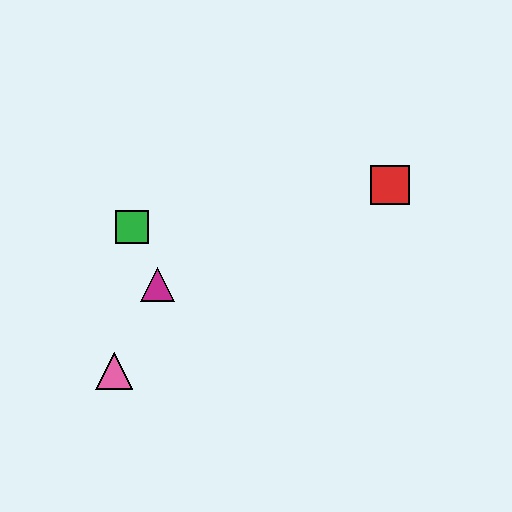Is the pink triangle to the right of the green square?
No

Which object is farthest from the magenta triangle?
The red square is farthest from the magenta triangle.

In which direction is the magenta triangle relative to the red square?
The magenta triangle is to the left of the red square.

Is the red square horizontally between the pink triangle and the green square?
No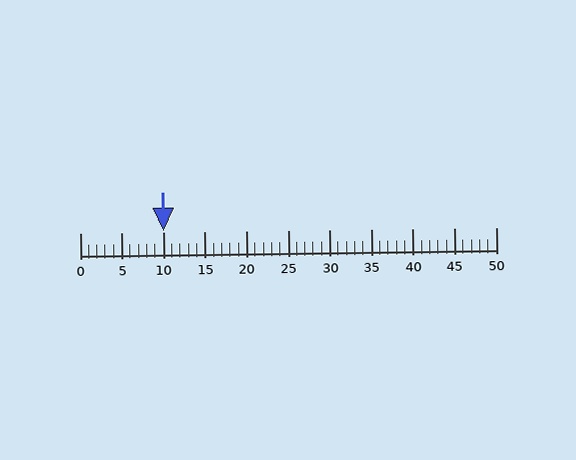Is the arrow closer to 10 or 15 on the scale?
The arrow is closer to 10.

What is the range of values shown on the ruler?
The ruler shows values from 0 to 50.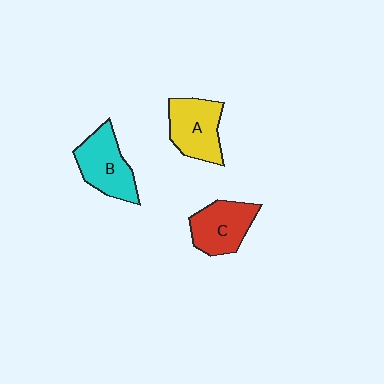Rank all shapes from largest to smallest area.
From largest to smallest: B (cyan), A (yellow), C (red).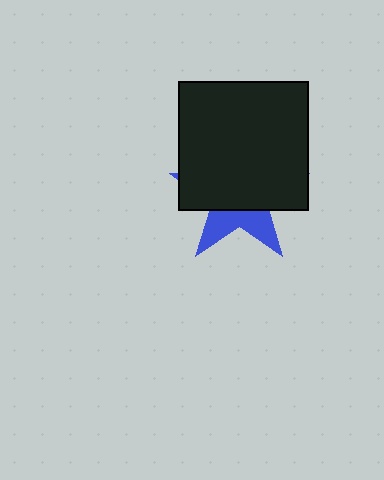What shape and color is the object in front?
The object in front is a black square.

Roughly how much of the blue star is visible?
A small part of it is visible (roughly 32%).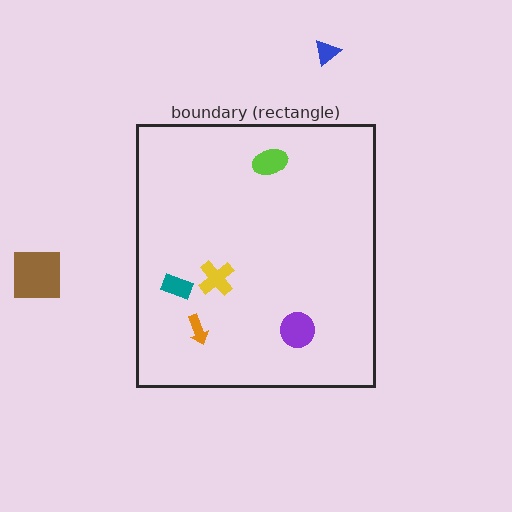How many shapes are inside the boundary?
5 inside, 2 outside.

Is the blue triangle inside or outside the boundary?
Outside.